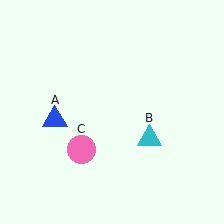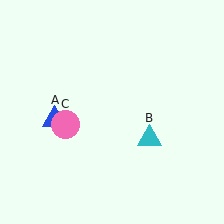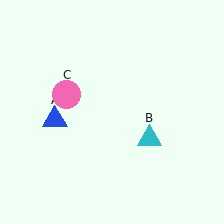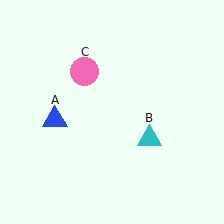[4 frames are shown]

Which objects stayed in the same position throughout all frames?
Blue triangle (object A) and cyan triangle (object B) remained stationary.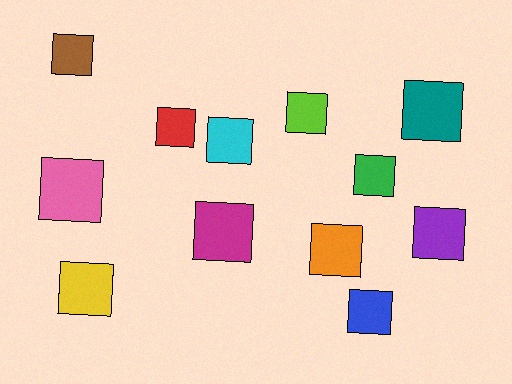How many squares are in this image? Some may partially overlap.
There are 12 squares.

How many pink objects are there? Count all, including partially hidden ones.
There is 1 pink object.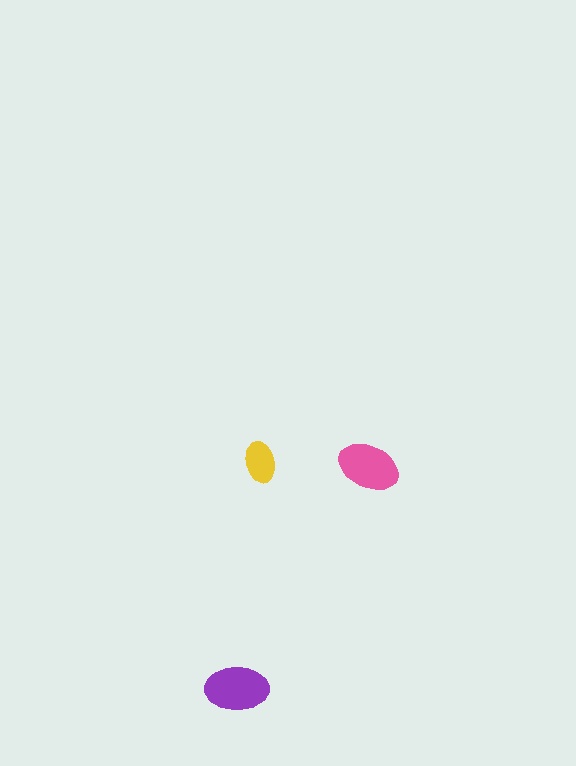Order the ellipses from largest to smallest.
the purple one, the pink one, the yellow one.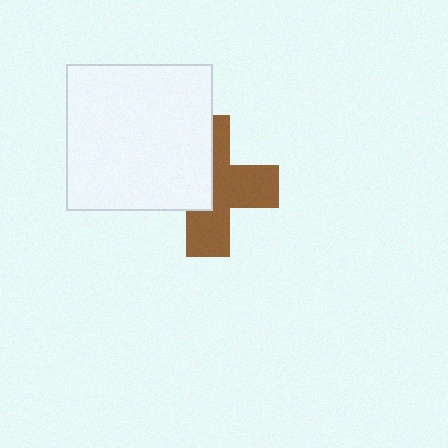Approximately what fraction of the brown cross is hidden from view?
Roughly 45% of the brown cross is hidden behind the white square.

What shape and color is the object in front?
The object in front is a white square.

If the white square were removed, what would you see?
You would see the complete brown cross.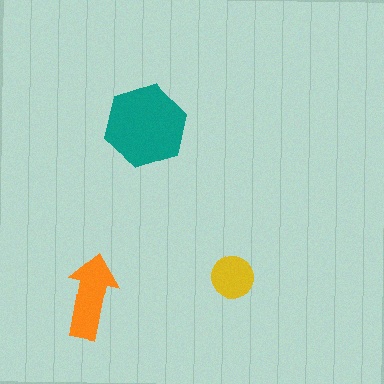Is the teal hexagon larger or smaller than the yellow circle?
Larger.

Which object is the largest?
The teal hexagon.